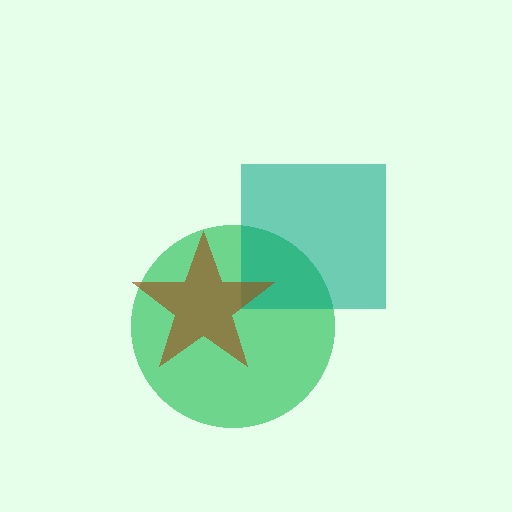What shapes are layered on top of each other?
The layered shapes are: a green circle, a teal square, a brown star.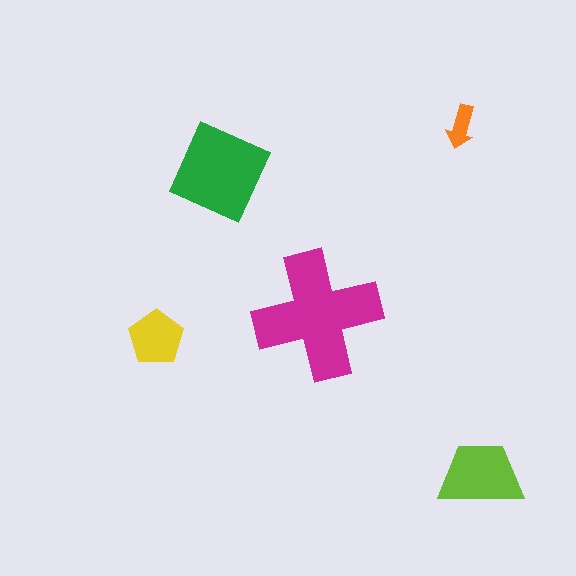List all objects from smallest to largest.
The orange arrow, the yellow pentagon, the lime trapezoid, the green diamond, the magenta cross.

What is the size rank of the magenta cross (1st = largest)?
1st.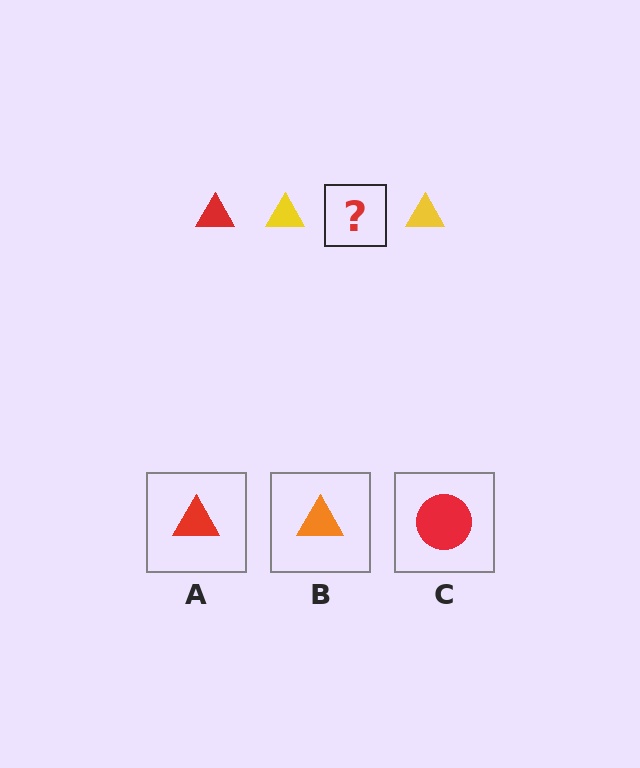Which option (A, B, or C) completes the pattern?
A.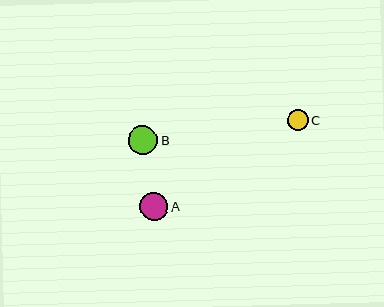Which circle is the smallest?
Circle C is the smallest with a size of approximately 21 pixels.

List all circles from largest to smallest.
From largest to smallest: B, A, C.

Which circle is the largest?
Circle B is the largest with a size of approximately 29 pixels.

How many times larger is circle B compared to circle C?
Circle B is approximately 1.4 times the size of circle C.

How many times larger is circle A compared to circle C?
Circle A is approximately 1.4 times the size of circle C.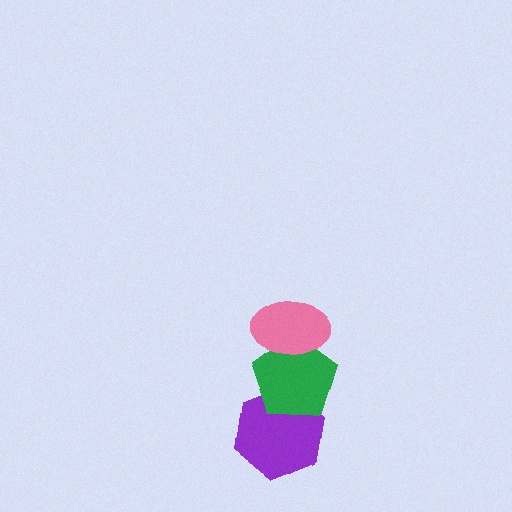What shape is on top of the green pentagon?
The pink ellipse is on top of the green pentagon.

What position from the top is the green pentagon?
The green pentagon is 2nd from the top.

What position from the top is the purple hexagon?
The purple hexagon is 3rd from the top.